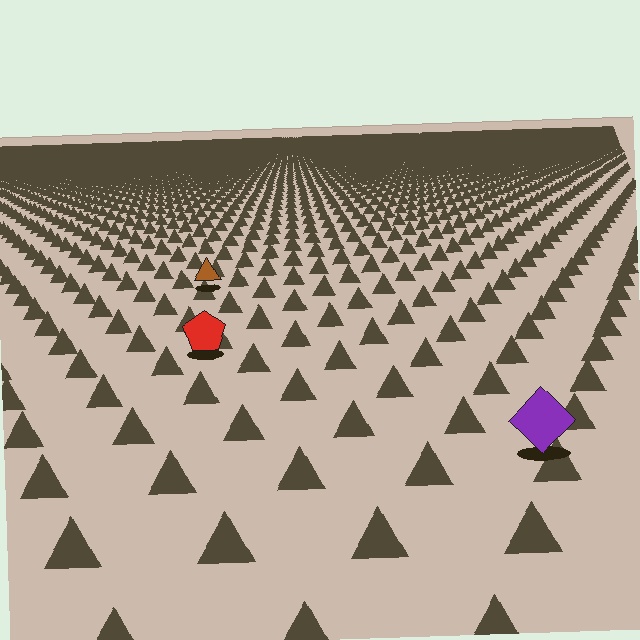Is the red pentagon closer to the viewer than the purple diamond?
No. The purple diamond is closer — you can tell from the texture gradient: the ground texture is coarser near it.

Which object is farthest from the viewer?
The brown triangle is farthest from the viewer. It appears smaller and the ground texture around it is denser.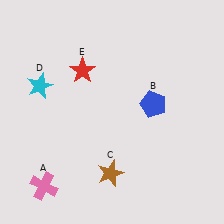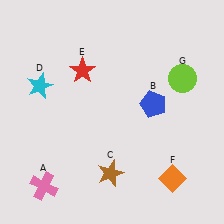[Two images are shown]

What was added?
An orange diamond (F), a lime circle (G) were added in Image 2.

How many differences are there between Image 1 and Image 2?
There are 2 differences between the two images.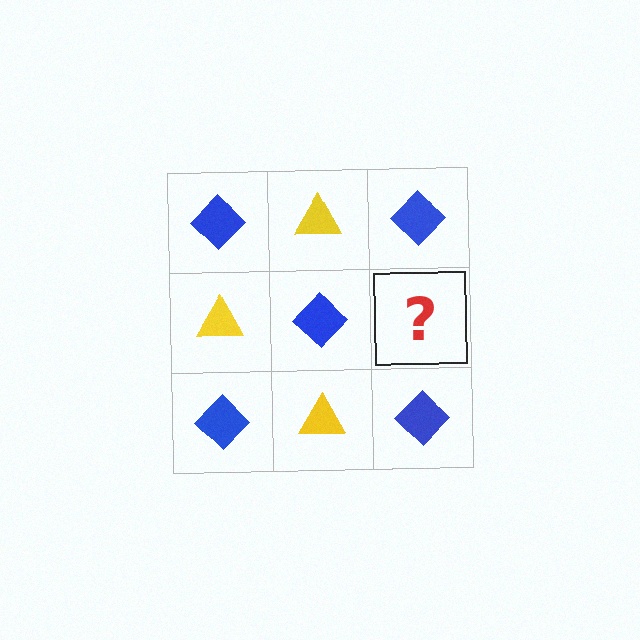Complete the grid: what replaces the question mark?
The question mark should be replaced with a yellow triangle.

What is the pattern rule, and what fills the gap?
The rule is that it alternates blue diamond and yellow triangle in a checkerboard pattern. The gap should be filled with a yellow triangle.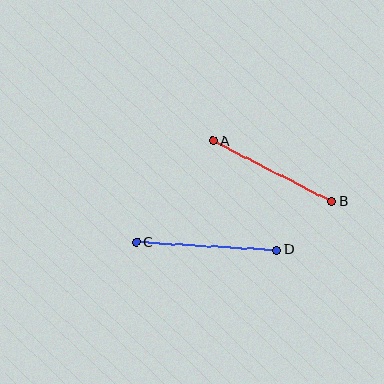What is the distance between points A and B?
The distance is approximately 134 pixels.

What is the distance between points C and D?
The distance is approximately 140 pixels.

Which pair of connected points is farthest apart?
Points C and D are farthest apart.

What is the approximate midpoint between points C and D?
The midpoint is at approximately (207, 246) pixels.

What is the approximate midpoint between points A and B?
The midpoint is at approximately (272, 171) pixels.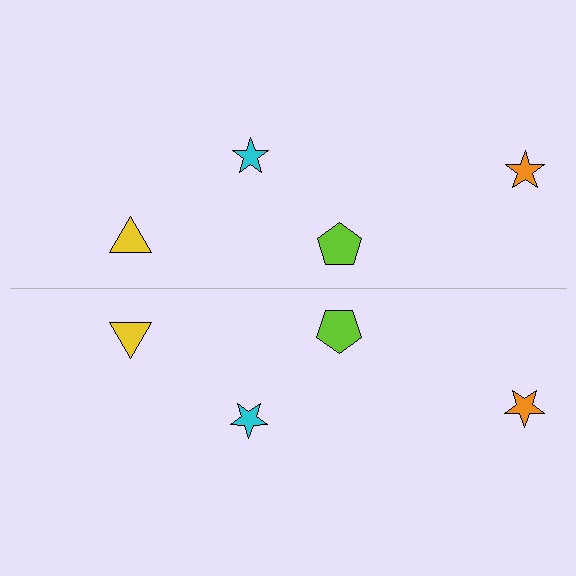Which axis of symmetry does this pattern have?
The pattern has a horizontal axis of symmetry running through the center of the image.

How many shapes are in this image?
There are 8 shapes in this image.